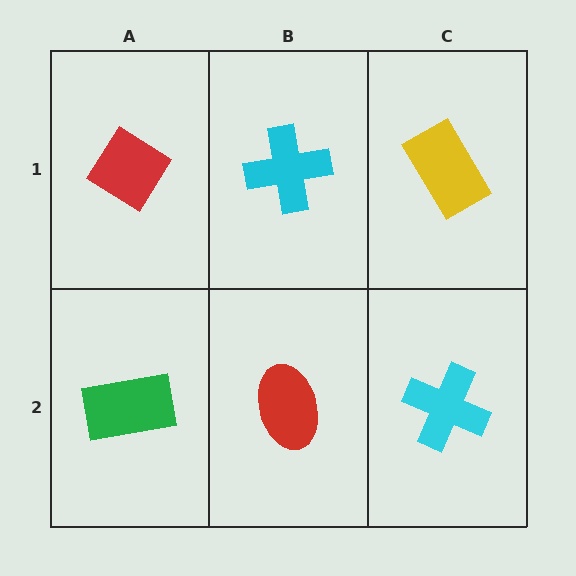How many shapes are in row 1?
3 shapes.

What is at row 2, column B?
A red ellipse.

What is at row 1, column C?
A yellow rectangle.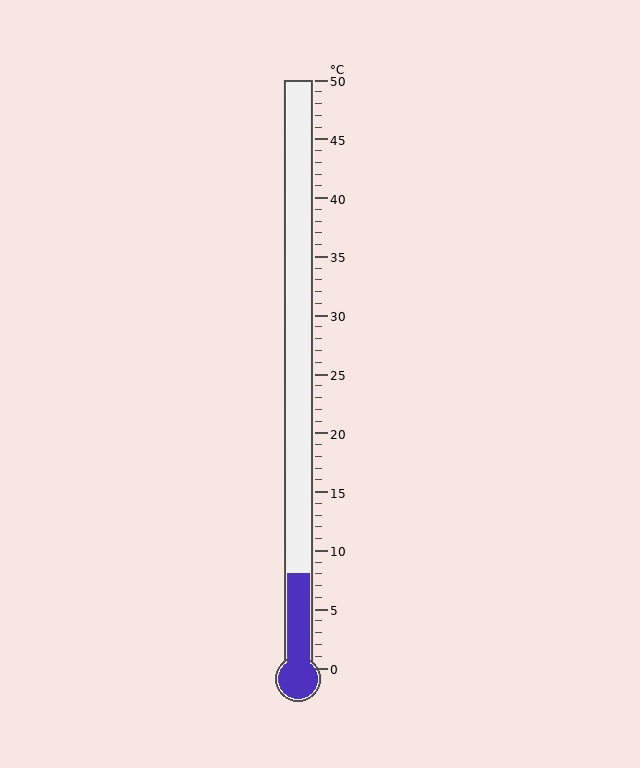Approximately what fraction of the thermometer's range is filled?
The thermometer is filled to approximately 15% of its range.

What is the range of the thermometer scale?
The thermometer scale ranges from 0°C to 50°C.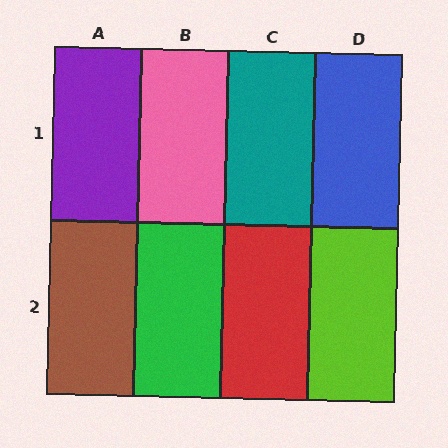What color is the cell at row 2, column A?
Brown.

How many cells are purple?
1 cell is purple.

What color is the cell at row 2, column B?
Green.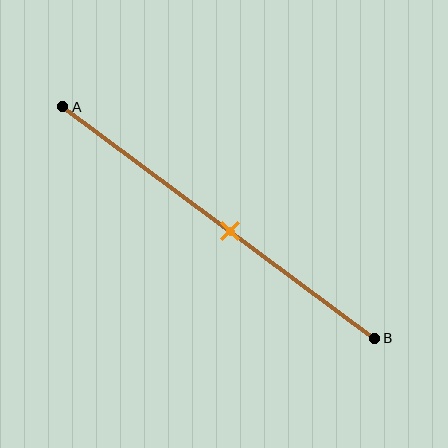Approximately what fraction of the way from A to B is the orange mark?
The orange mark is approximately 55% of the way from A to B.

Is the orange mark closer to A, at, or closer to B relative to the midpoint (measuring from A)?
The orange mark is closer to point B than the midpoint of segment AB.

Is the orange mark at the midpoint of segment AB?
No, the mark is at about 55% from A, not at the 50% midpoint.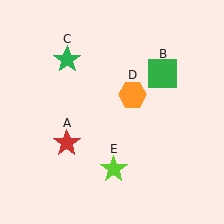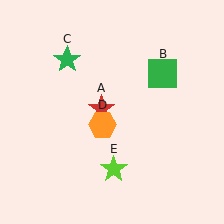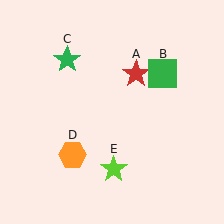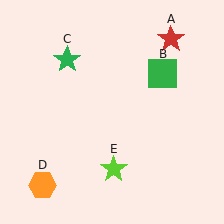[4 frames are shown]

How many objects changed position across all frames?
2 objects changed position: red star (object A), orange hexagon (object D).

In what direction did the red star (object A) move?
The red star (object A) moved up and to the right.